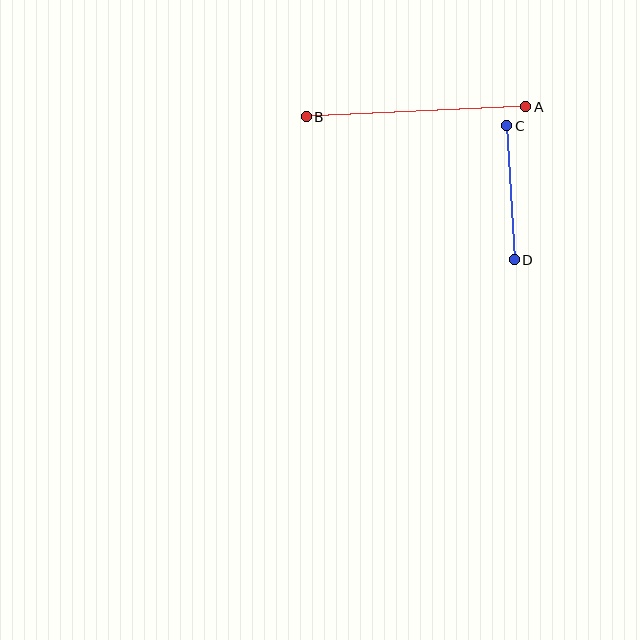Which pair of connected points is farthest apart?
Points A and B are farthest apart.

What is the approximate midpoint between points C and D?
The midpoint is at approximately (511, 193) pixels.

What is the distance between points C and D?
The distance is approximately 134 pixels.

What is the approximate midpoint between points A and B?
The midpoint is at approximately (416, 112) pixels.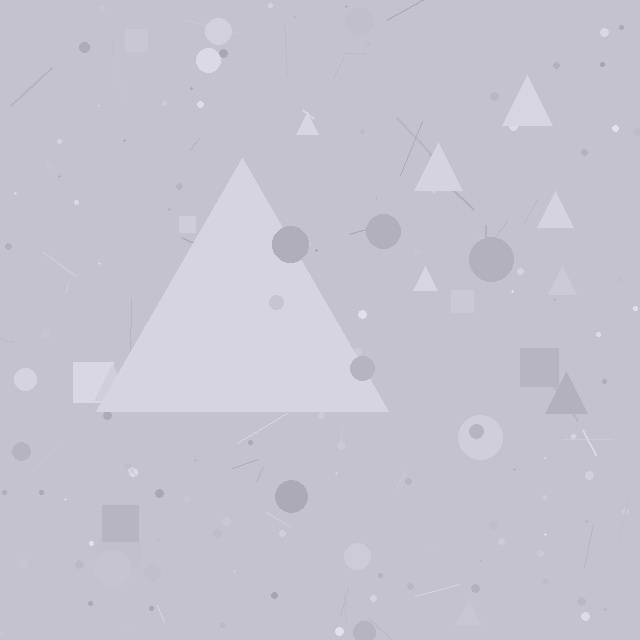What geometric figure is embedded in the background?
A triangle is embedded in the background.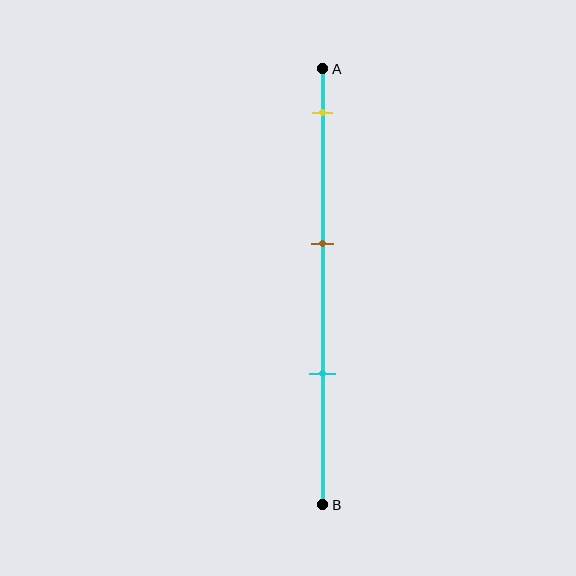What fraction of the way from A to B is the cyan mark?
The cyan mark is approximately 70% (0.7) of the way from A to B.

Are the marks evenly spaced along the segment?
Yes, the marks are approximately evenly spaced.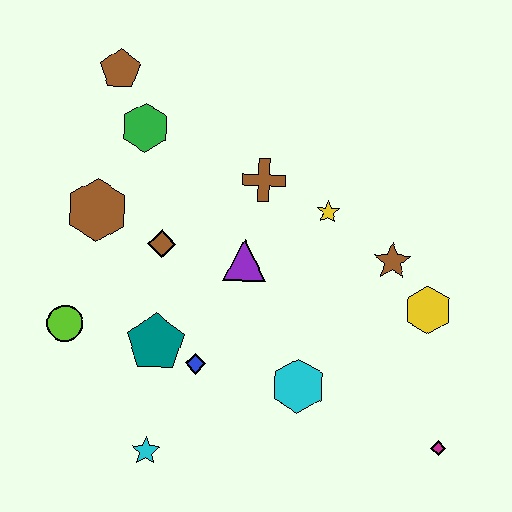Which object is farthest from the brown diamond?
The magenta diamond is farthest from the brown diamond.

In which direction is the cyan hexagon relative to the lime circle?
The cyan hexagon is to the right of the lime circle.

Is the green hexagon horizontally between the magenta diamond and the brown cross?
No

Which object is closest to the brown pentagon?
The green hexagon is closest to the brown pentagon.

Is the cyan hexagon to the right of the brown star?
No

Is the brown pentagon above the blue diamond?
Yes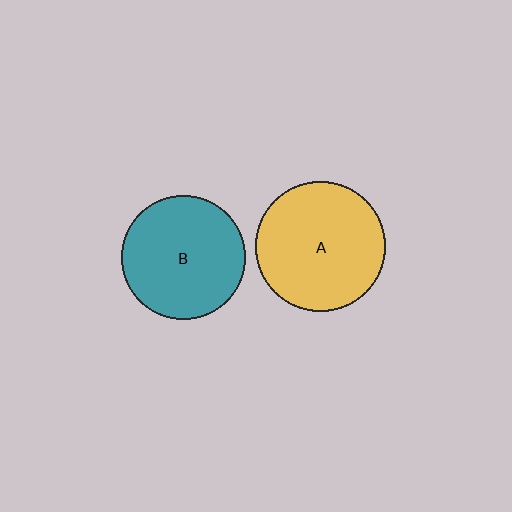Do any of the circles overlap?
No, none of the circles overlap.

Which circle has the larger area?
Circle A (yellow).